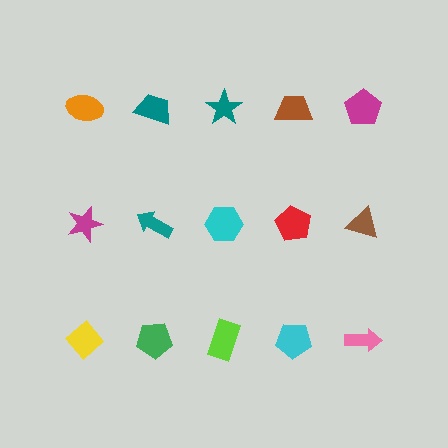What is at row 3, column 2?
A green pentagon.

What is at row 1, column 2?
A teal trapezoid.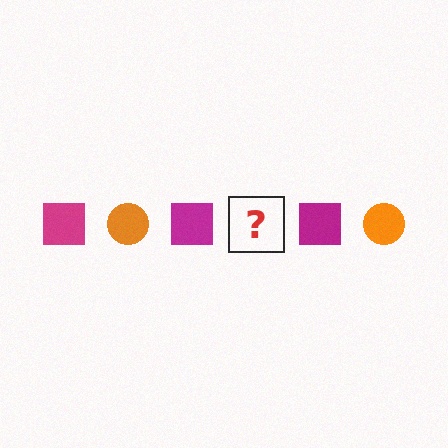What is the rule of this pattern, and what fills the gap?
The rule is that the pattern alternates between magenta square and orange circle. The gap should be filled with an orange circle.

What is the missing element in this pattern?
The missing element is an orange circle.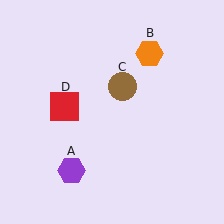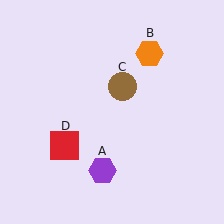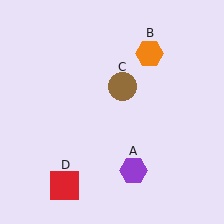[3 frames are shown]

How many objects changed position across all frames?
2 objects changed position: purple hexagon (object A), red square (object D).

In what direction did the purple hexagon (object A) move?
The purple hexagon (object A) moved right.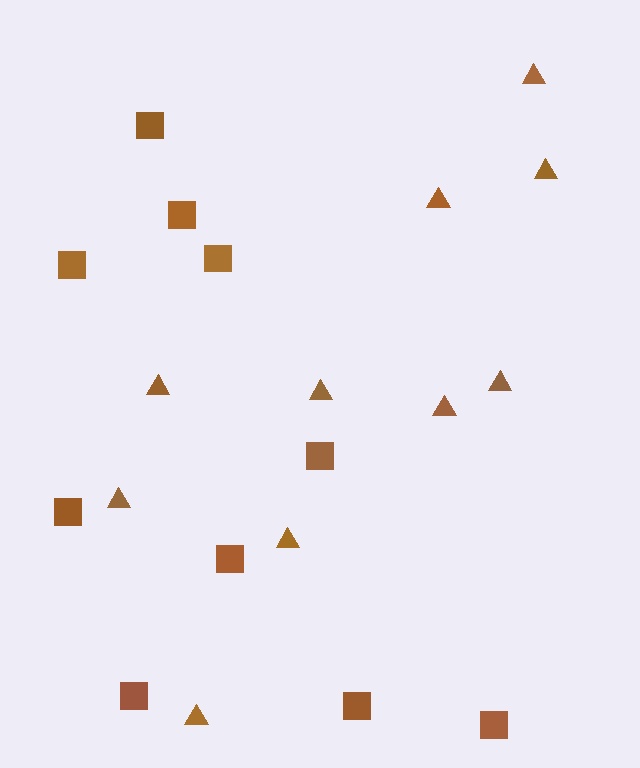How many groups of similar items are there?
There are 2 groups: one group of squares (10) and one group of triangles (10).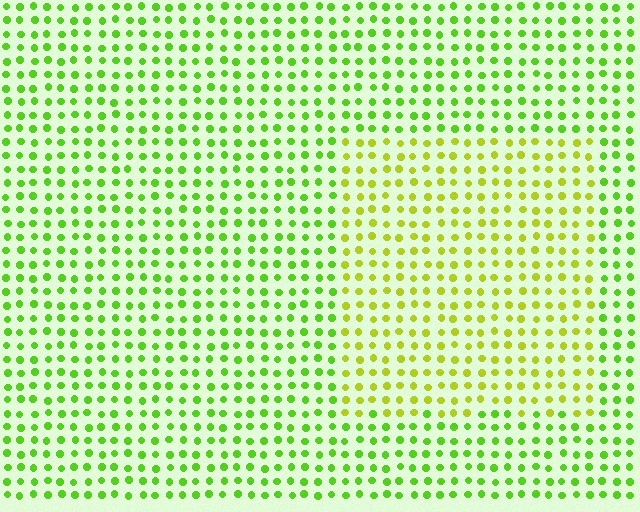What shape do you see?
I see a rectangle.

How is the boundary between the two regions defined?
The boundary is defined purely by a slight shift in hue (about 31 degrees). Spacing, size, and orientation are identical on both sides.